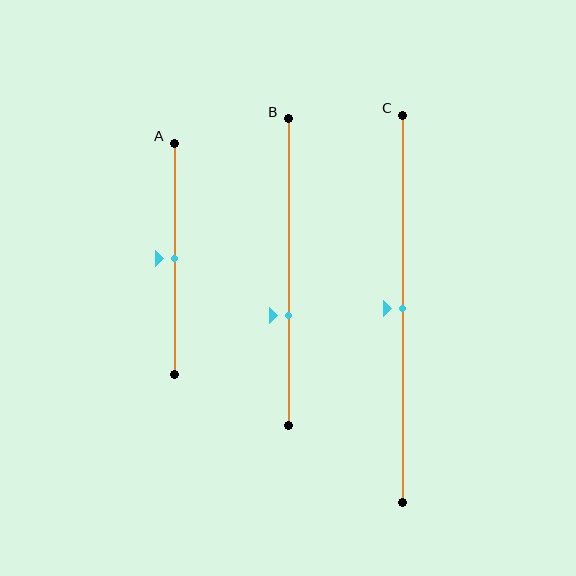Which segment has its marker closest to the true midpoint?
Segment A has its marker closest to the true midpoint.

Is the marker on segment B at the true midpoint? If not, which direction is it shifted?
No, the marker on segment B is shifted downward by about 14% of the segment length.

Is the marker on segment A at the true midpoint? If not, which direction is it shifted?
Yes, the marker on segment A is at the true midpoint.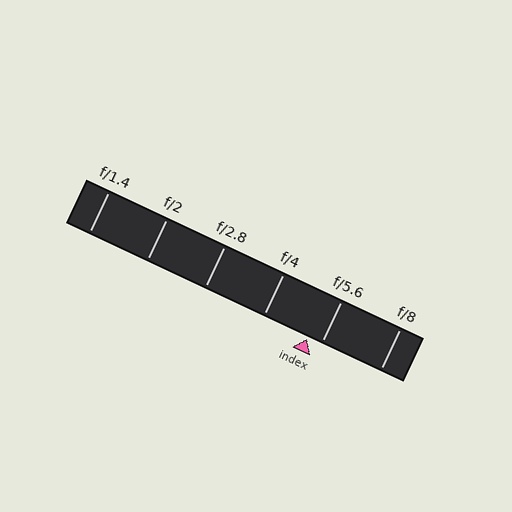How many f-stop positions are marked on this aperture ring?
There are 6 f-stop positions marked.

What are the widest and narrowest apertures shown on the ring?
The widest aperture shown is f/1.4 and the narrowest is f/8.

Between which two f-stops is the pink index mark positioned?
The index mark is between f/4 and f/5.6.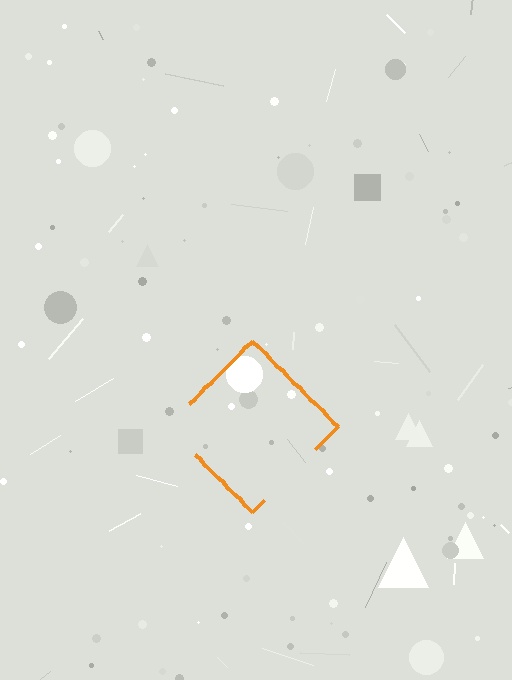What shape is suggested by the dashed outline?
The dashed outline suggests a diamond.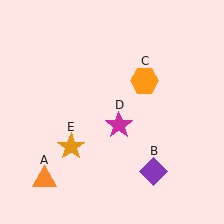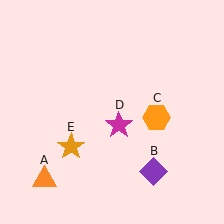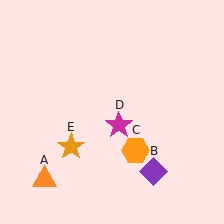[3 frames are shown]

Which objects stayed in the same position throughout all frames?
Orange triangle (object A) and purple diamond (object B) and magenta star (object D) and orange star (object E) remained stationary.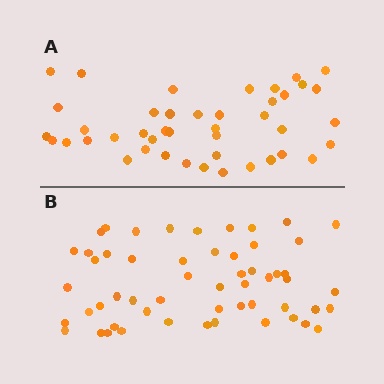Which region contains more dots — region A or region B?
Region B (the bottom region) has more dots.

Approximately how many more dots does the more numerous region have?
Region B has roughly 12 or so more dots than region A.